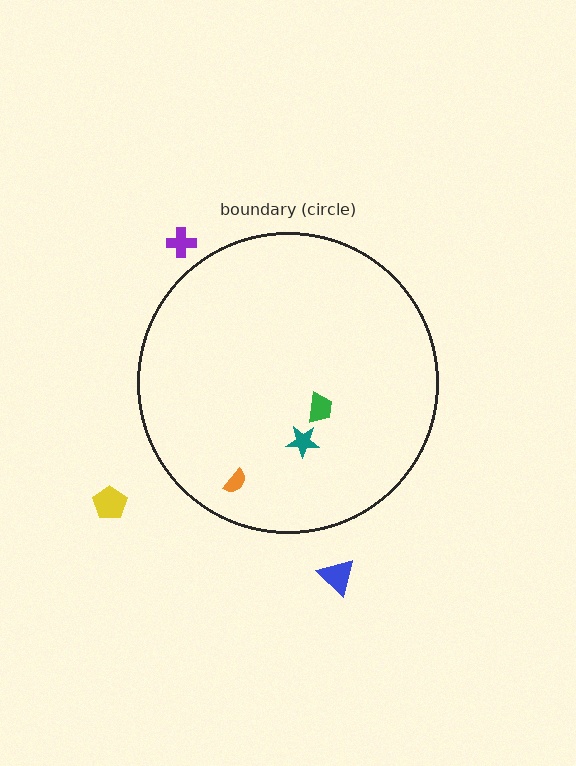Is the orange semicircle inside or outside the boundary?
Inside.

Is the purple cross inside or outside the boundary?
Outside.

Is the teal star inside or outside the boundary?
Inside.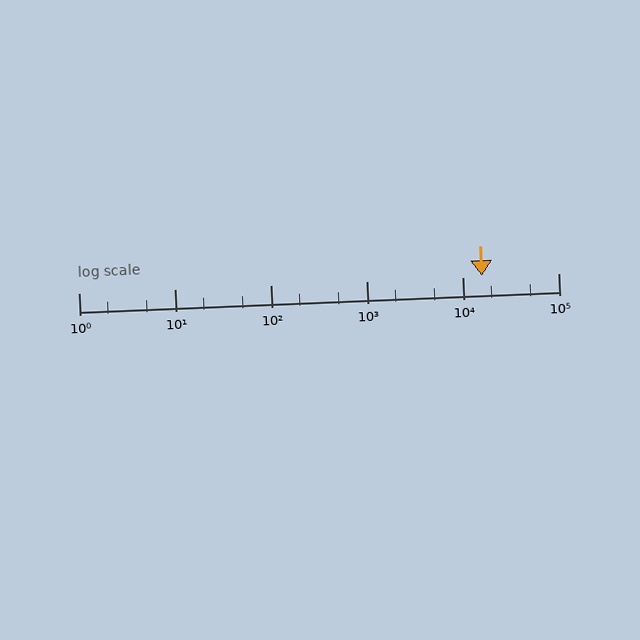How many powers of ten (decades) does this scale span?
The scale spans 5 decades, from 1 to 100000.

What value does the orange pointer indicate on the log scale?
The pointer indicates approximately 16000.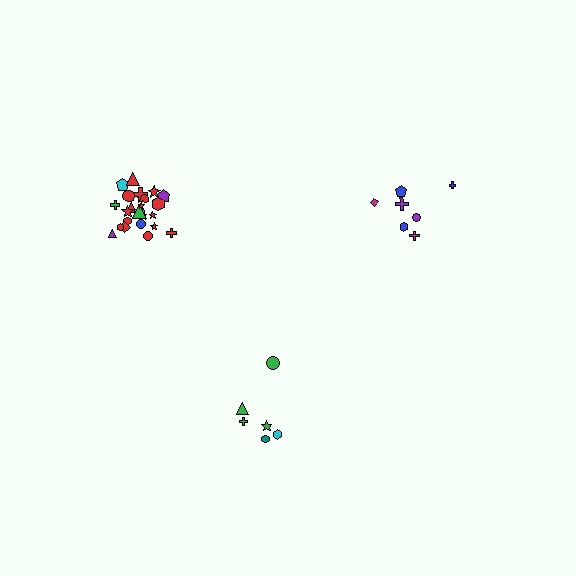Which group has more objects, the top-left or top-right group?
The top-left group.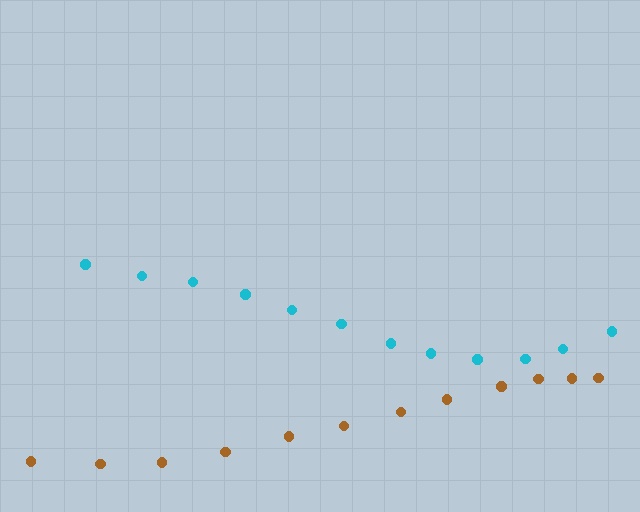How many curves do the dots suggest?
There are 2 distinct paths.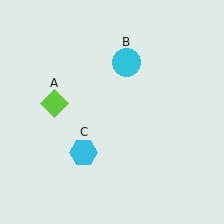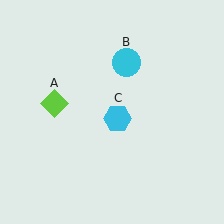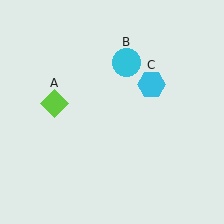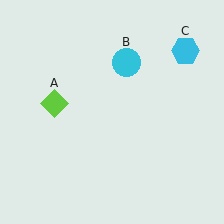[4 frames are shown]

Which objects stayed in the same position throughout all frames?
Lime diamond (object A) and cyan circle (object B) remained stationary.